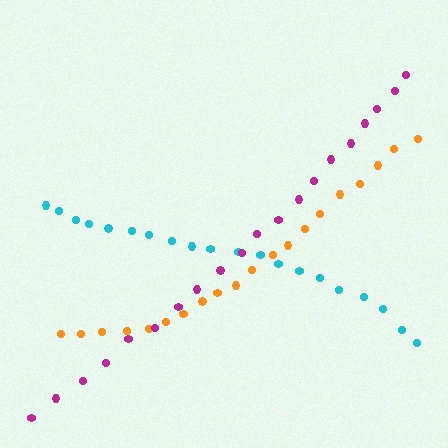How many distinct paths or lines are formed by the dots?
There are 3 distinct paths.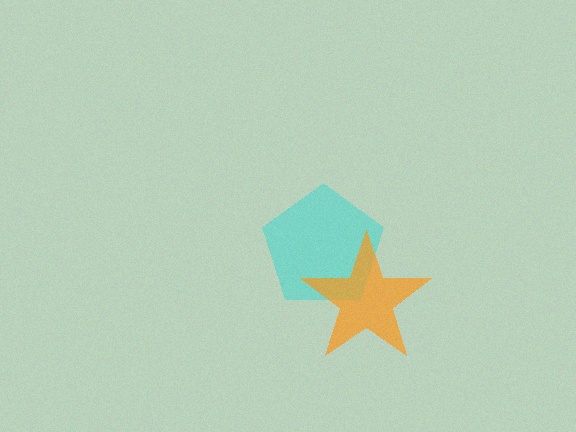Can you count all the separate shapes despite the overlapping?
Yes, there are 2 separate shapes.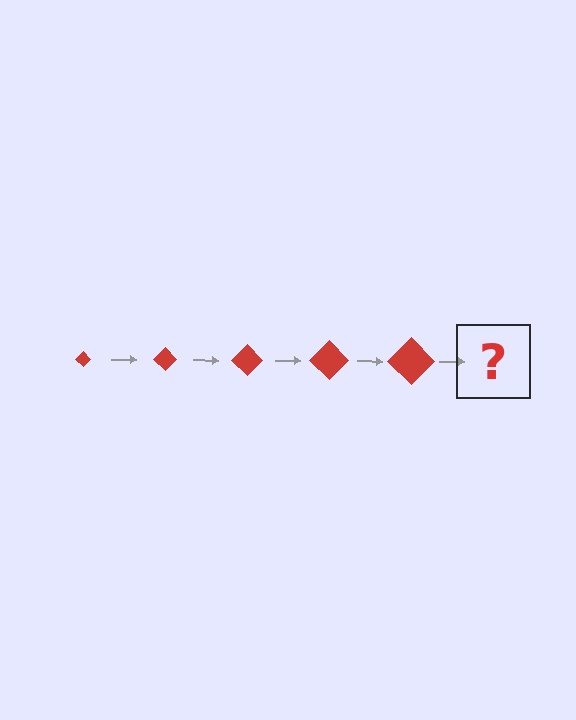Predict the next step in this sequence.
The next step is a red diamond, larger than the previous one.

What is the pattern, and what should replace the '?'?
The pattern is that the diamond gets progressively larger each step. The '?' should be a red diamond, larger than the previous one.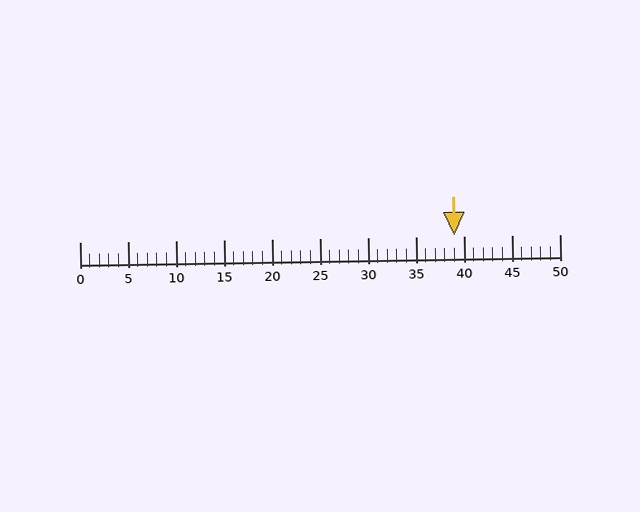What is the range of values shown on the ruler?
The ruler shows values from 0 to 50.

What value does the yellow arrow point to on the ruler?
The yellow arrow points to approximately 39.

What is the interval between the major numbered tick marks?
The major tick marks are spaced 5 units apart.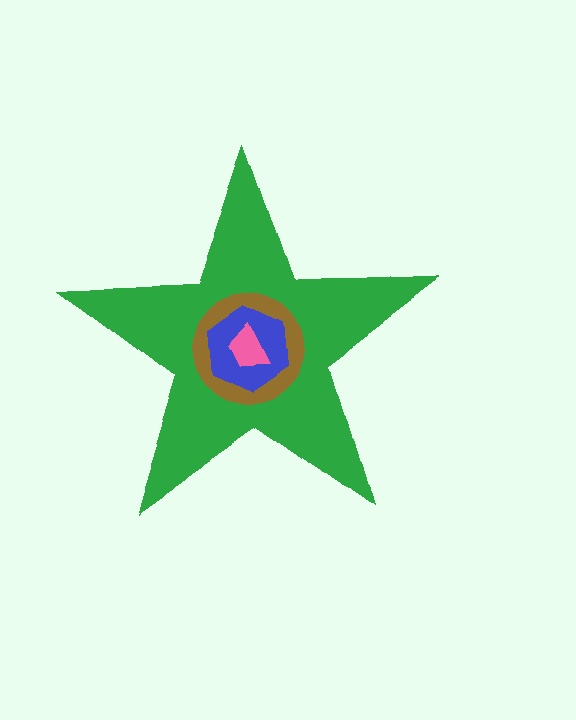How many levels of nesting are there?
4.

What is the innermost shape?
The pink trapezoid.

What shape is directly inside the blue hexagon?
The pink trapezoid.